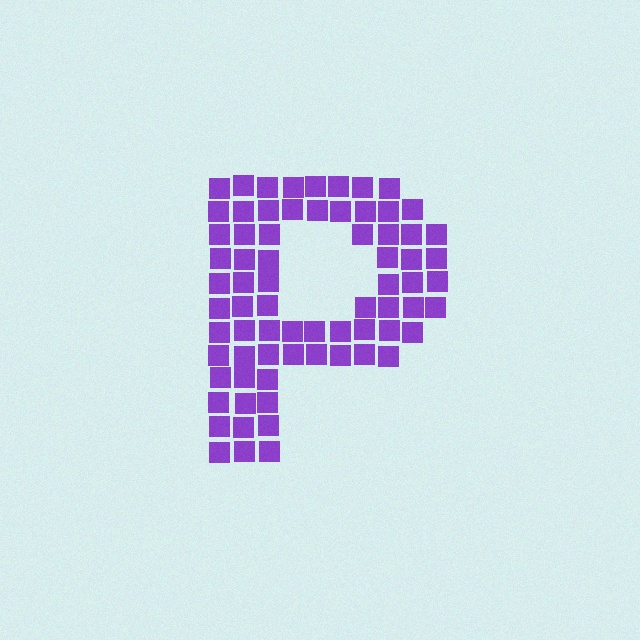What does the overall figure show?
The overall figure shows the letter P.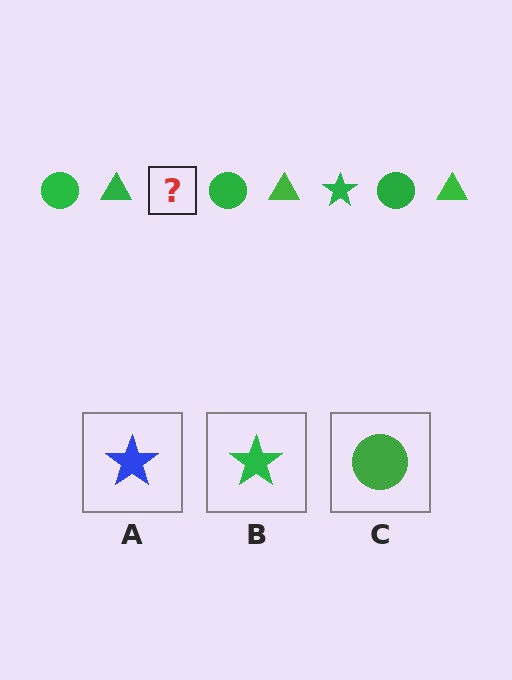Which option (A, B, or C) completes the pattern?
B.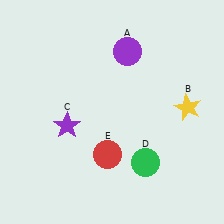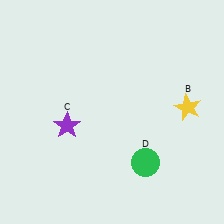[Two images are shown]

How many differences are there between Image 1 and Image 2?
There are 2 differences between the two images.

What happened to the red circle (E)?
The red circle (E) was removed in Image 2. It was in the bottom-left area of Image 1.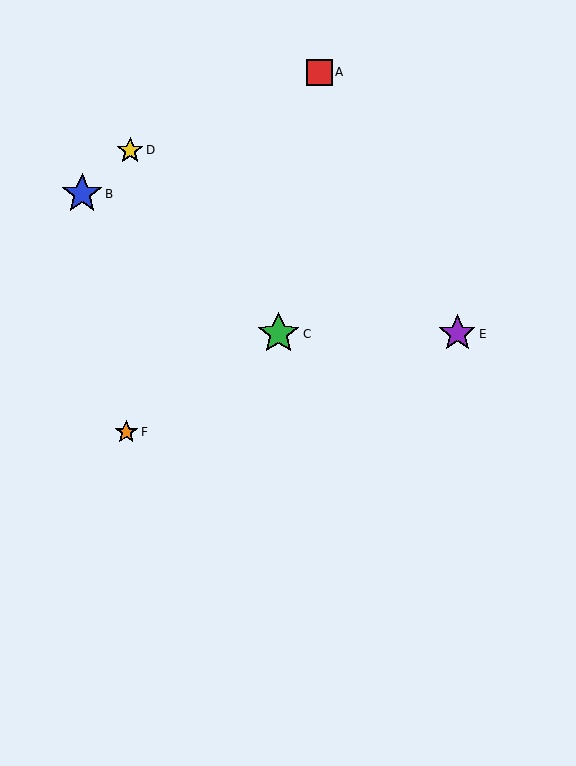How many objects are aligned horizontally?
2 objects (C, E) are aligned horizontally.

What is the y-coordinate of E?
Object E is at y≈334.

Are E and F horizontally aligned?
No, E is at y≈334 and F is at y≈432.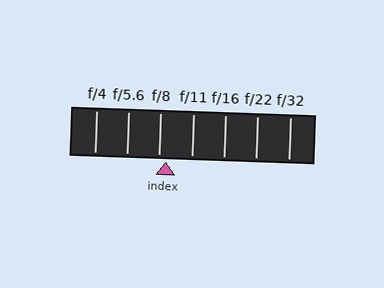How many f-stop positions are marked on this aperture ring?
There are 7 f-stop positions marked.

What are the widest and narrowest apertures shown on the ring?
The widest aperture shown is f/4 and the narrowest is f/32.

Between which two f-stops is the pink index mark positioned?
The index mark is between f/8 and f/11.